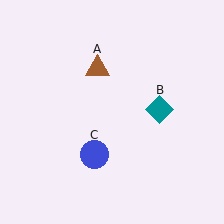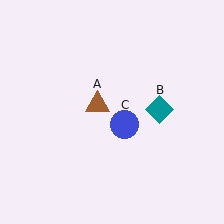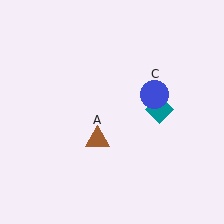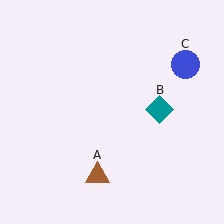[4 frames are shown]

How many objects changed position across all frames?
2 objects changed position: brown triangle (object A), blue circle (object C).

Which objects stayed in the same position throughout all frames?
Teal diamond (object B) remained stationary.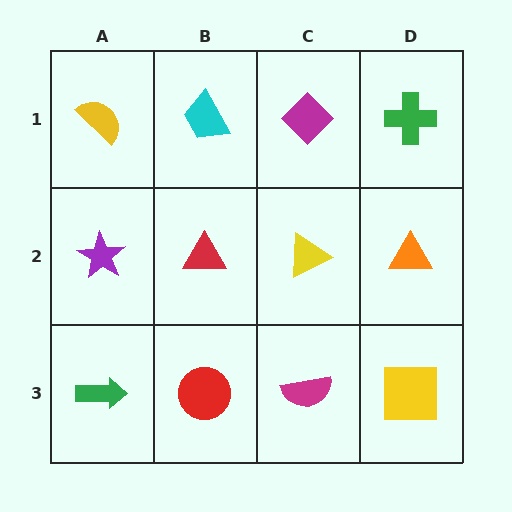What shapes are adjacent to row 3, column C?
A yellow triangle (row 2, column C), a red circle (row 3, column B), a yellow square (row 3, column D).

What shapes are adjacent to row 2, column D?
A green cross (row 1, column D), a yellow square (row 3, column D), a yellow triangle (row 2, column C).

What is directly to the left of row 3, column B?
A green arrow.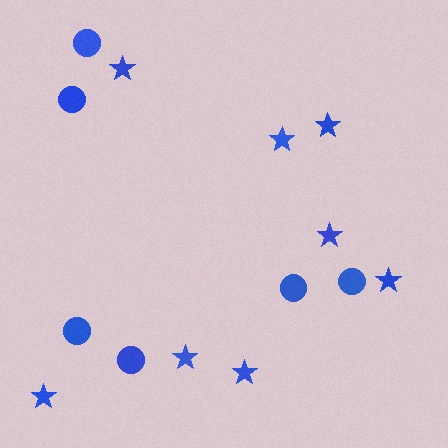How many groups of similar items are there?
There are 2 groups: one group of stars (8) and one group of circles (6).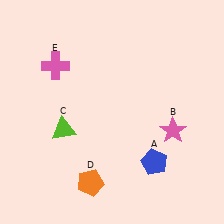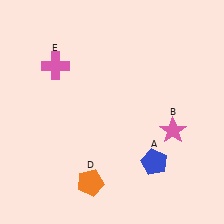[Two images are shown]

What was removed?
The lime triangle (C) was removed in Image 2.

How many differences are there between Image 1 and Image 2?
There is 1 difference between the two images.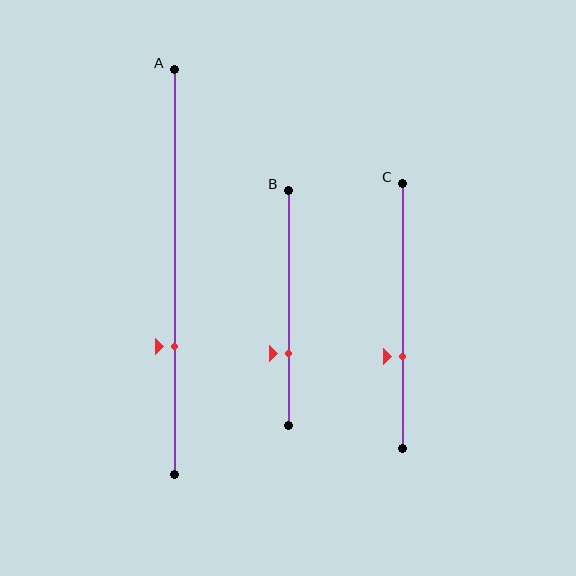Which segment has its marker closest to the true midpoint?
Segment C has its marker closest to the true midpoint.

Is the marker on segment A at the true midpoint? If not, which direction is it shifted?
No, the marker on segment A is shifted downward by about 18% of the segment length.